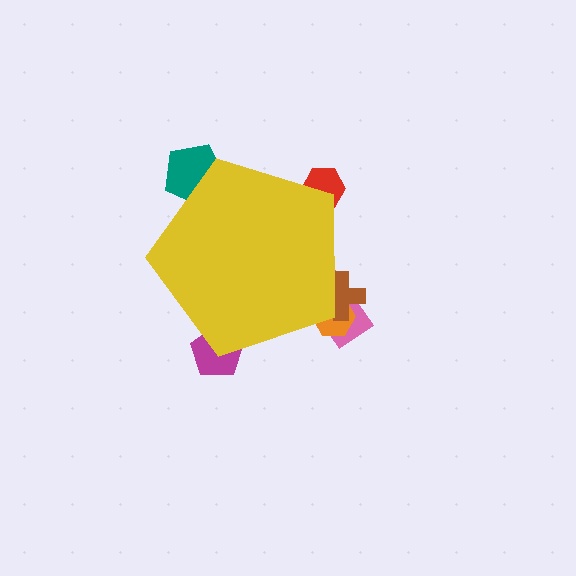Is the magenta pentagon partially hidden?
Yes, the magenta pentagon is partially hidden behind the yellow pentagon.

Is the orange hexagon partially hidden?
Yes, the orange hexagon is partially hidden behind the yellow pentagon.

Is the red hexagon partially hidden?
Yes, the red hexagon is partially hidden behind the yellow pentagon.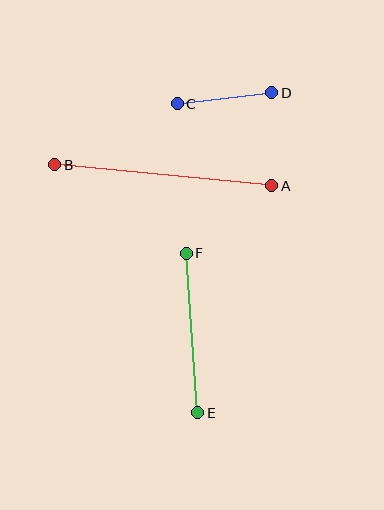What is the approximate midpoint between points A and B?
The midpoint is at approximately (163, 175) pixels.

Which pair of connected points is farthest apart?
Points A and B are farthest apart.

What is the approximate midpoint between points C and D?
The midpoint is at approximately (224, 98) pixels.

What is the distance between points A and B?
The distance is approximately 218 pixels.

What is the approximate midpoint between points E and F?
The midpoint is at approximately (192, 333) pixels.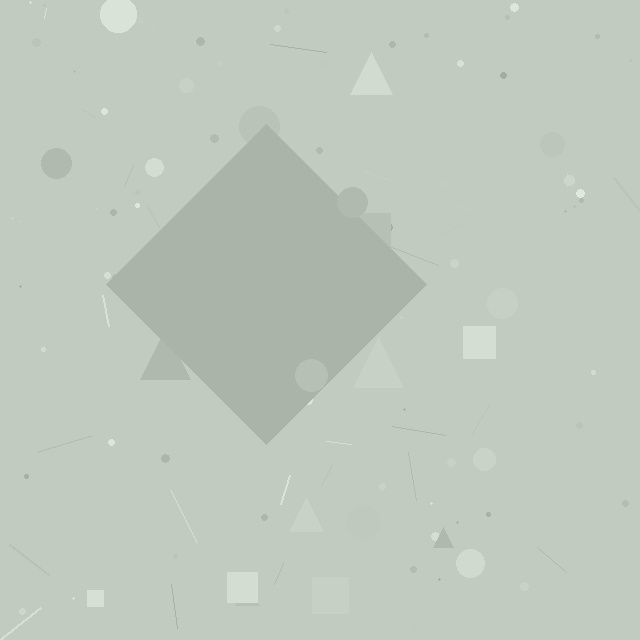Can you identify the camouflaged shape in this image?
The camouflaged shape is a diamond.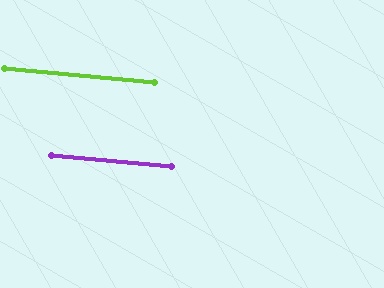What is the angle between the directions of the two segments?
Approximately 0 degrees.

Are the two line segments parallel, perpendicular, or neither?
Parallel — their directions differ by only 0.2°.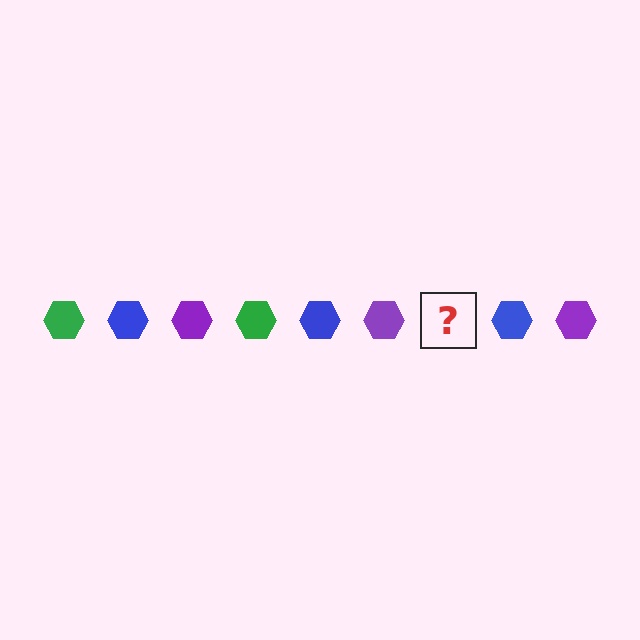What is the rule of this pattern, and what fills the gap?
The rule is that the pattern cycles through green, blue, purple hexagons. The gap should be filled with a green hexagon.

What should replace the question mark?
The question mark should be replaced with a green hexagon.